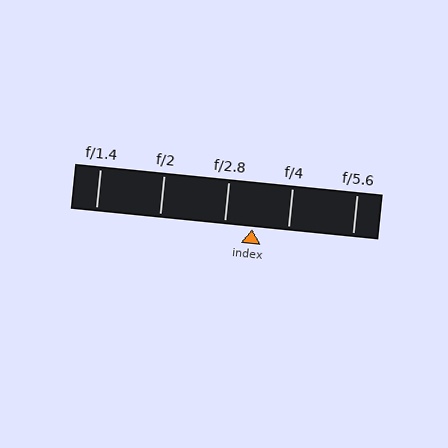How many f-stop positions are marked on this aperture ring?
There are 5 f-stop positions marked.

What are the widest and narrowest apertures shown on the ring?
The widest aperture shown is f/1.4 and the narrowest is f/5.6.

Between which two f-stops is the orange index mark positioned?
The index mark is between f/2.8 and f/4.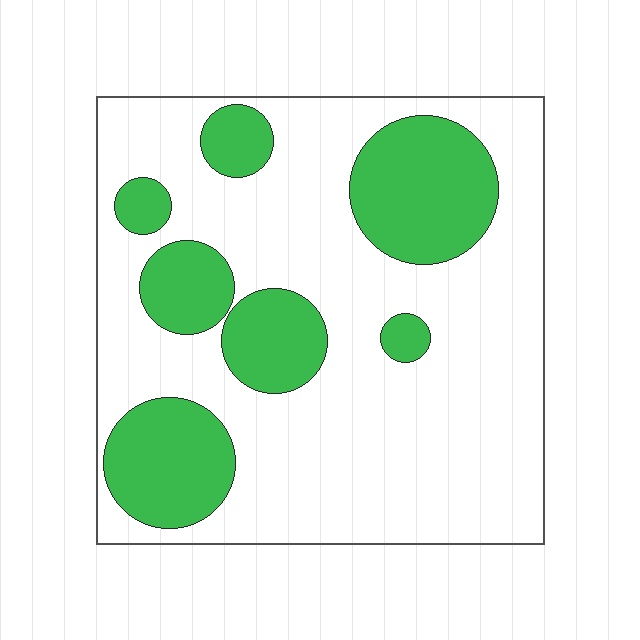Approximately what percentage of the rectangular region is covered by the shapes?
Approximately 30%.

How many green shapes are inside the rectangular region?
7.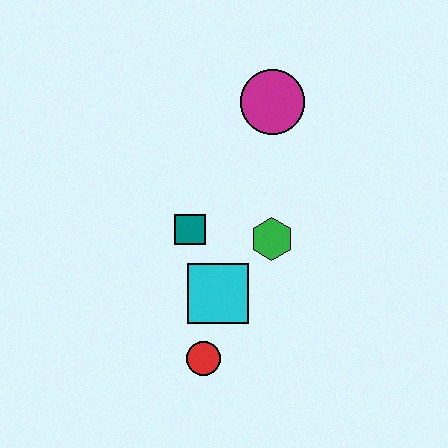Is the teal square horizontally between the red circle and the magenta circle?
No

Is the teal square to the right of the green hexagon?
No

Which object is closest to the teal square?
The cyan square is closest to the teal square.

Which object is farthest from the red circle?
The magenta circle is farthest from the red circle.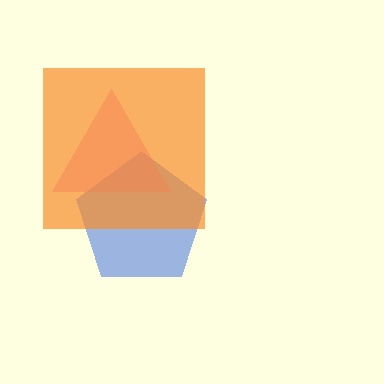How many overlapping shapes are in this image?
There are 3 overlapping shapes in the image.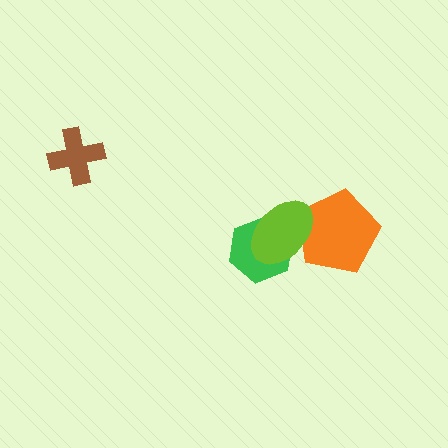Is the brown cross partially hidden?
No, no other shape covers it.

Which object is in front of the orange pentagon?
The lime ellipse is in front of the orange pentagon.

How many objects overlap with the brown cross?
0 objects overlap with the brown cross.